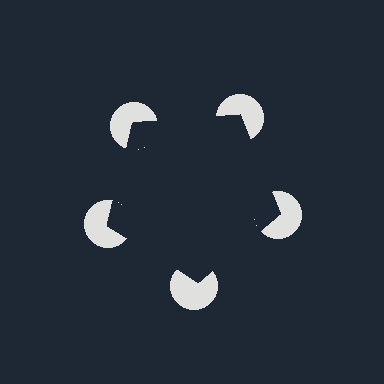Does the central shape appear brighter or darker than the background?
It typically appears slightly darker than the background, even though no actual brightness change is drawn.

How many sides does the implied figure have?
5 sides.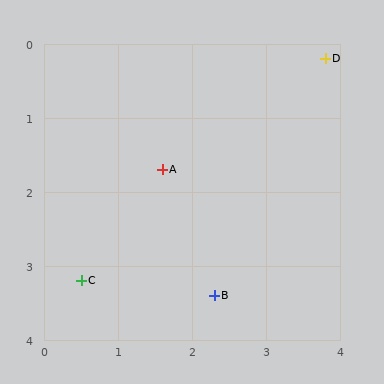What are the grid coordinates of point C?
Point C is at approximately (0.5, 3.2).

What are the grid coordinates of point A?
Point A is at approximately (1.6, 1.7).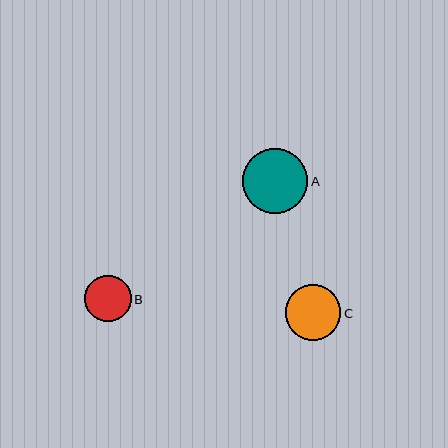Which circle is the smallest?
Circle B is the smallest with a size of approximately 47 pixels.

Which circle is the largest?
Circle A is the largest with a size of approximately 65 pixels.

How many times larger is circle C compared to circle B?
Circle C is approximately 1.2 times the size of circle B.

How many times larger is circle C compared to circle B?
Circle C is approximately 1.2 times the size of circle B.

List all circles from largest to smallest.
From largest to smallest: A, C, B.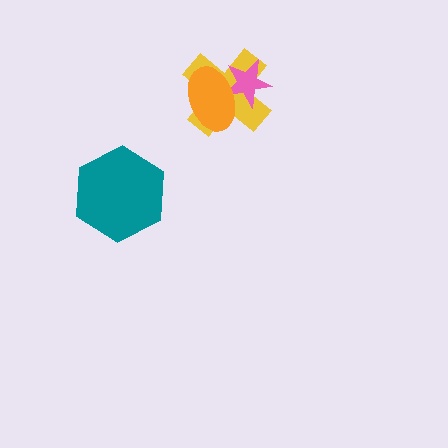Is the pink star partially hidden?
Yes, it is partially covered by another shape.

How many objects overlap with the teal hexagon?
0 objects overlap with the teal hexagon.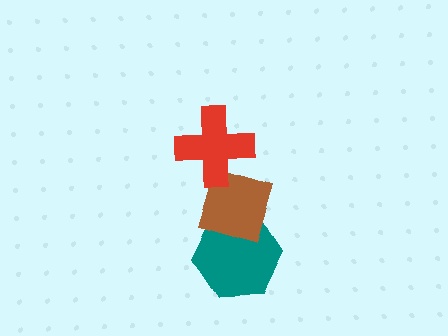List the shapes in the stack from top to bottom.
From top to bottom: the red cross, the brown diamond, the teal hexagon.